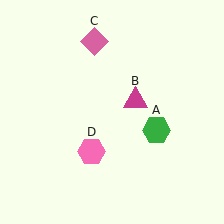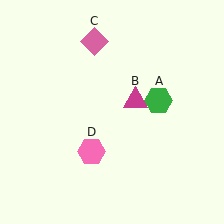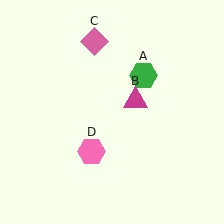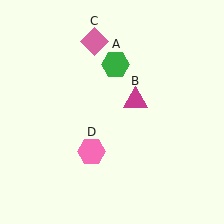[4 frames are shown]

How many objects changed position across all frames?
1 object changed position: green hexagon (object A).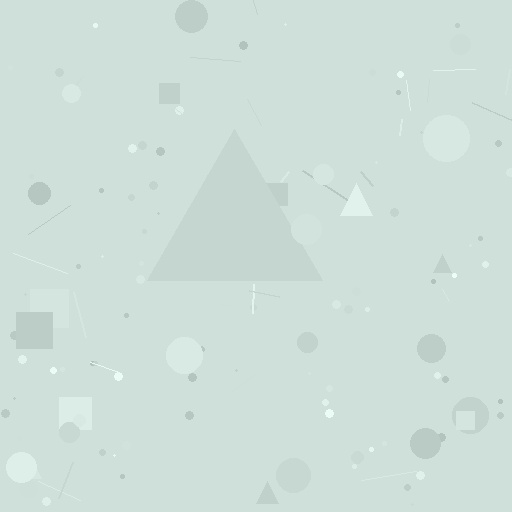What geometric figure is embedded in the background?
A triangle is embedded in the background.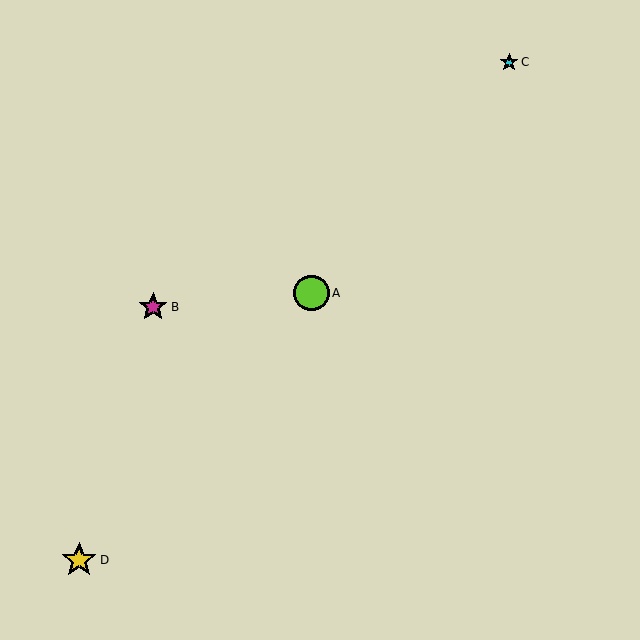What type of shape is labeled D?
Shape D is a yellow star.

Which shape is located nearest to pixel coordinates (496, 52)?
The cyan star (labeled C) at (509, 62) is nearest to that location.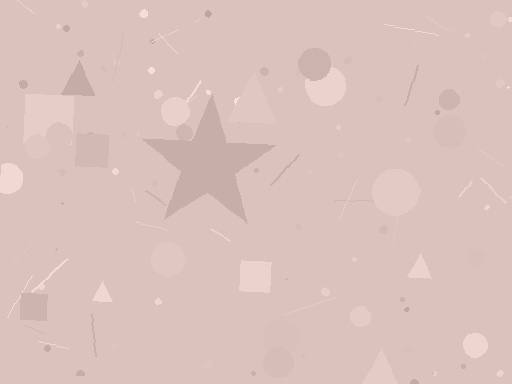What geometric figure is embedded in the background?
A star is embedded in the background.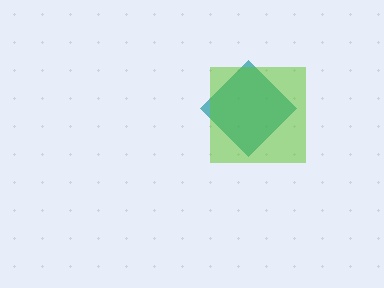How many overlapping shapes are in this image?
There are 2 overlapping shapes in the image.